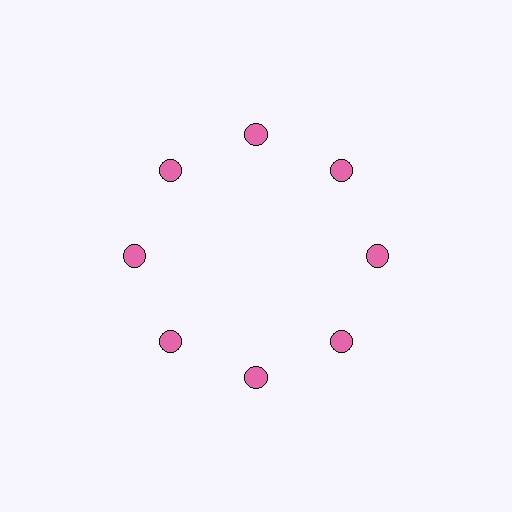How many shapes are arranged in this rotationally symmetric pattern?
There are 8 shapes, arranged in 8 groups of 1.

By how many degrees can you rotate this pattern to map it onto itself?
The pattern maps onto itself every 45 degrees of rotation.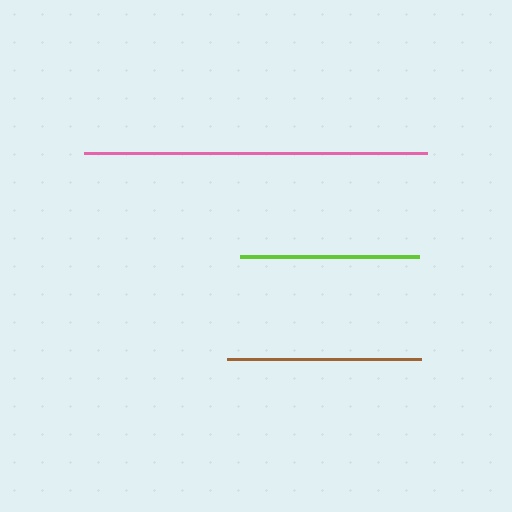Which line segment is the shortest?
The lime line is the shortest at approximately 179 pixels.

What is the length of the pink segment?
The pink segment is approximately 343 pixels long.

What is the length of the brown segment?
The brown segment is approximately 194 pixels long.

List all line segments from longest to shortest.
From longest to shortest: pink, brown, lime.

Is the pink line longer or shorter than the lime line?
The pink line is longer than the lime line.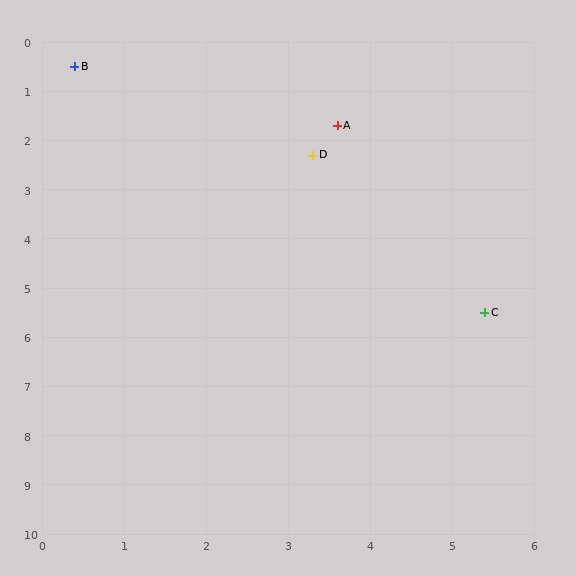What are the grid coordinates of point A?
Point A is at approximately (3.6, 1.7).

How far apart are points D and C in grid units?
Points D and C are about 3.8 grid units apart.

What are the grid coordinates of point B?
Point B is at approximately (0.4, 0.5).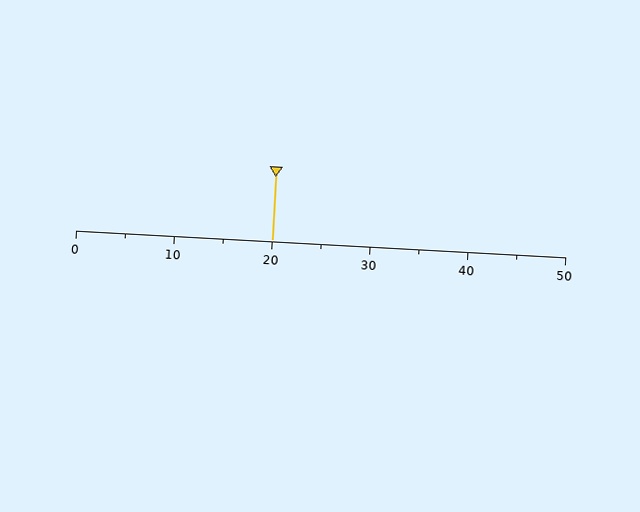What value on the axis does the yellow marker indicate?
The marker indicates approximately 20.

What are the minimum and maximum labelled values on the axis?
The axis runs from 0 to 50.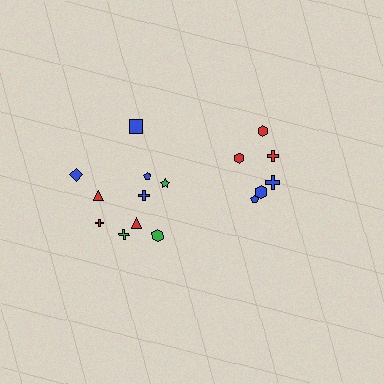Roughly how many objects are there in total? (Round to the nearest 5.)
Roughly 15 objects in total.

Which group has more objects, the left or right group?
The left group.